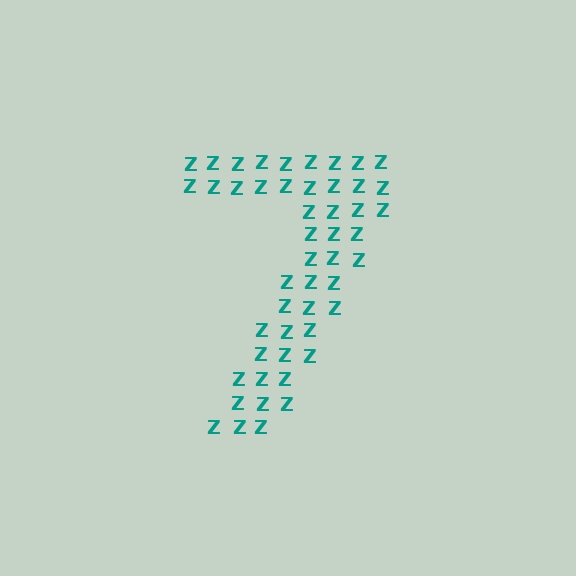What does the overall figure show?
The overall figure shows the digit 7.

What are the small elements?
The small elements are letter Z's.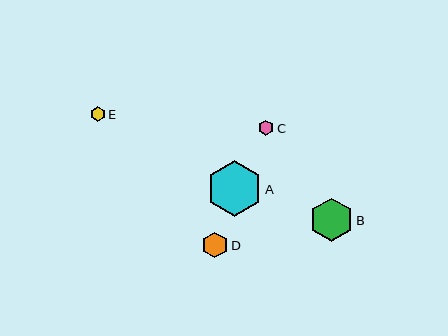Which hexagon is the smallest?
Hexagon E is the smallest with a size of approximately 15 pixels.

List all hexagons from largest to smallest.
From largest to smallest: A, B, D, C, E.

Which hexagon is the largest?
Hexagon A is the largest with a size of approximately 56 pixels.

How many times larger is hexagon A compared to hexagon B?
Hexagon A is approximately 1.3 times the size of hexagon B.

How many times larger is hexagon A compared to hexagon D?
Hexagon A is approximately 2.2 times the size of hexagon D.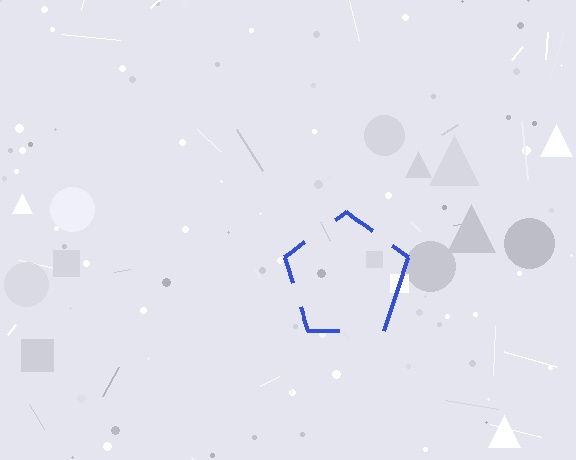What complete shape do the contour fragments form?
The contour fragments form a pentagon.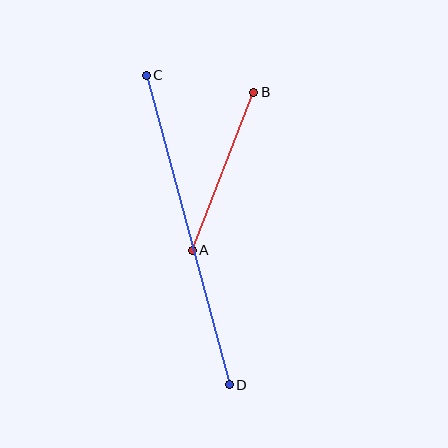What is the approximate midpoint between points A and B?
The midpoint is at approximately (223, 171) pixels.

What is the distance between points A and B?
The distance is approximately 170 pixels.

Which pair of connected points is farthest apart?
Points C and D are farthest apart.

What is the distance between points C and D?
The distance is approximately 321 pixels.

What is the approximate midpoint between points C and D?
The midpoint is at approximately (188, 230) pixels.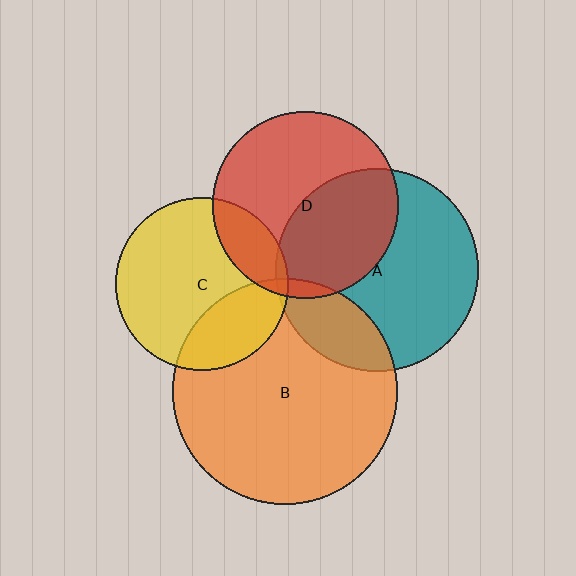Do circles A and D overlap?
Yes.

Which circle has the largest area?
Circle B (orange).